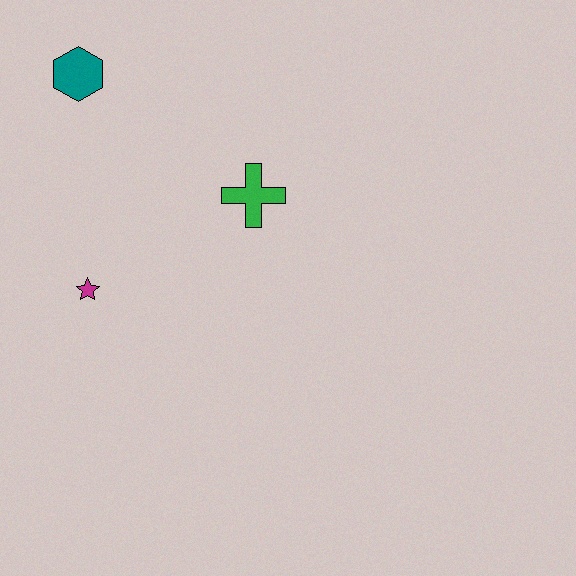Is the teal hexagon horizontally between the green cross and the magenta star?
No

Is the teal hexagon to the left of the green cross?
Yes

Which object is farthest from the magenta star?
The teal hexagon is farthest from the magenta star.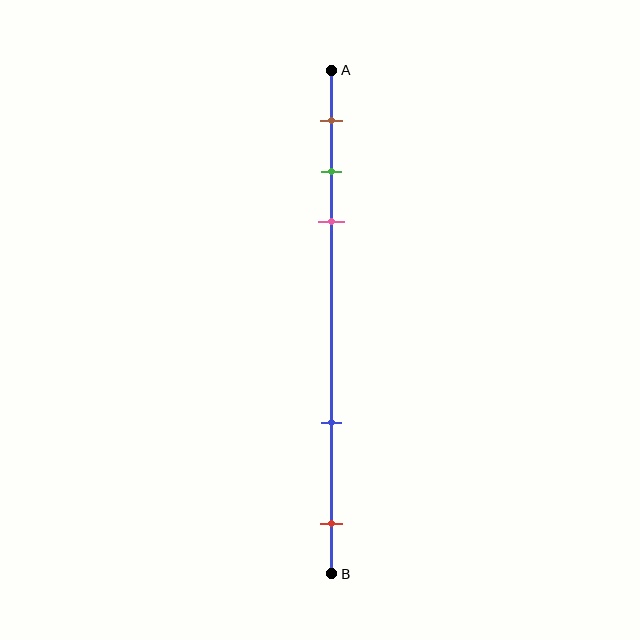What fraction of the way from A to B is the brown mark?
The brown mark is approximately 10% (0.1) of the way from A to B.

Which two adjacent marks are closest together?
The green and pink marks are the closest adjacent pair.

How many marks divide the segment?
There are 5 marks dividing the segment.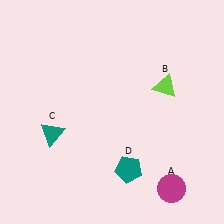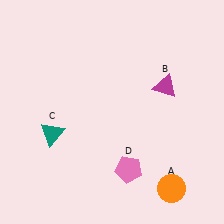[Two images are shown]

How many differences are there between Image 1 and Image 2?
There are 3 differences between the two images.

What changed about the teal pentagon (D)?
In Image 1, D is teal. In Image 2, it changed to pink.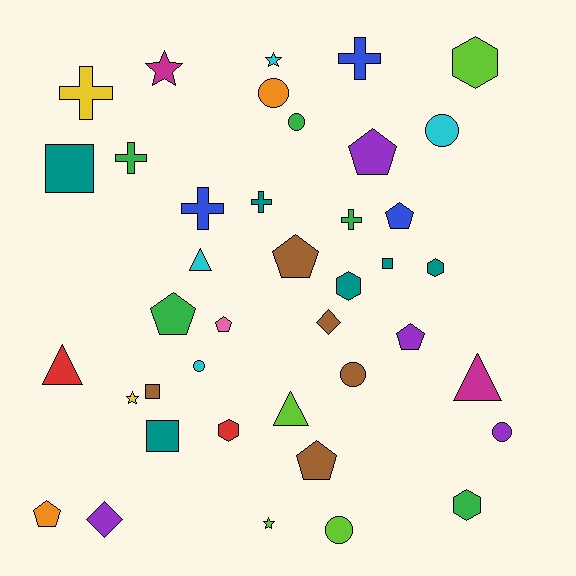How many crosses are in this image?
There are 6 crosses.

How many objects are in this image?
There are 40 objects.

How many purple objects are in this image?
There are 4 purple objects.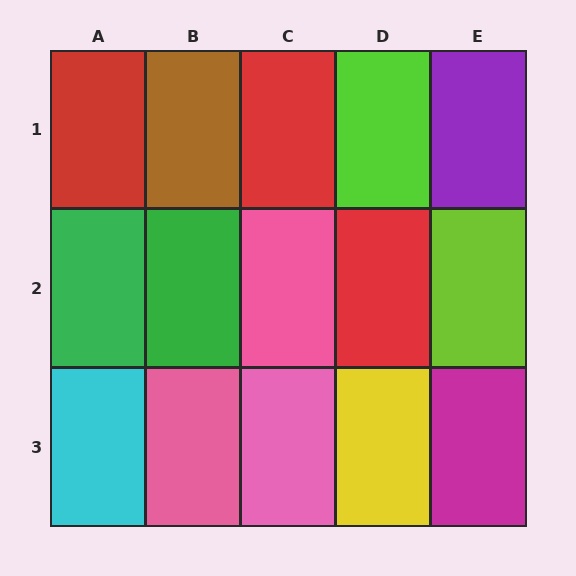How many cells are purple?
1 cell is purple.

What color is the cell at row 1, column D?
Lime.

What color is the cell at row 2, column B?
Green.